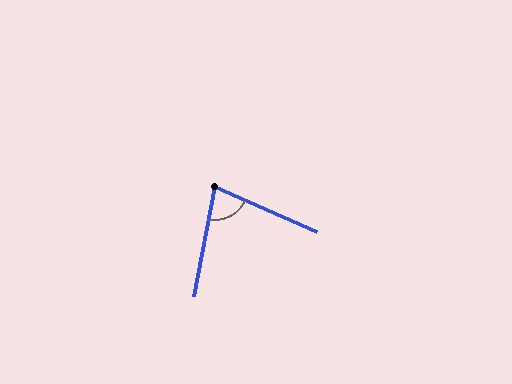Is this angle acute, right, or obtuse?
It is acute.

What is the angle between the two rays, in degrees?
Approximately 77 degrees.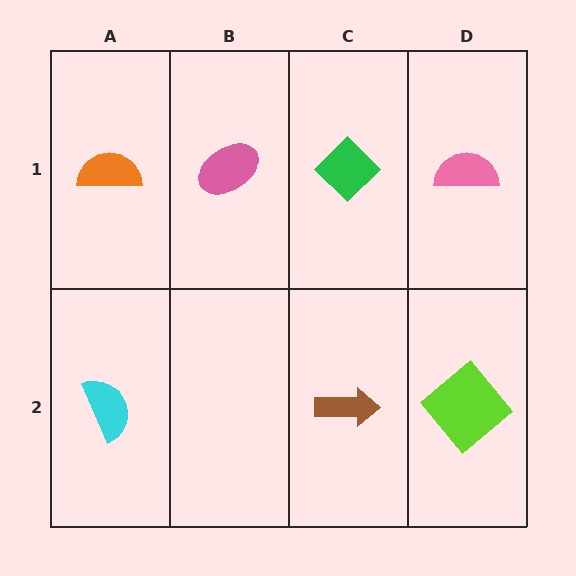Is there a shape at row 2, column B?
No, that cell is empty.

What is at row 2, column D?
A lime diamond.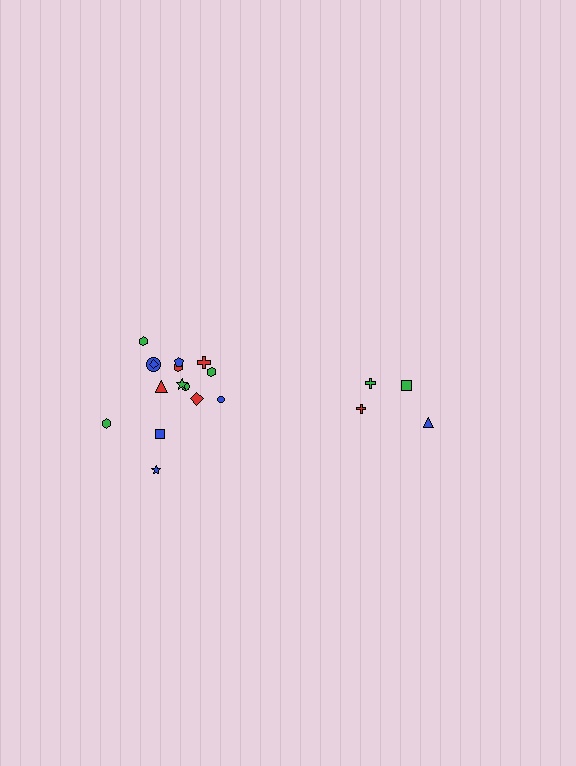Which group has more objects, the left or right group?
The left group.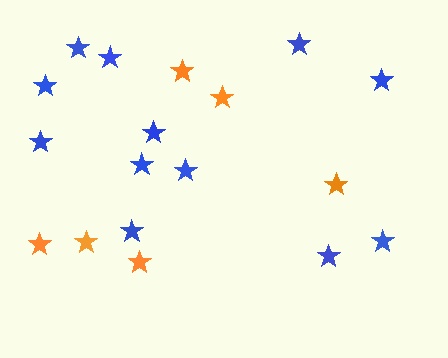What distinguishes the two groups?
There are 2 groups: one group of orange stars (6) and one group of blue stars (12).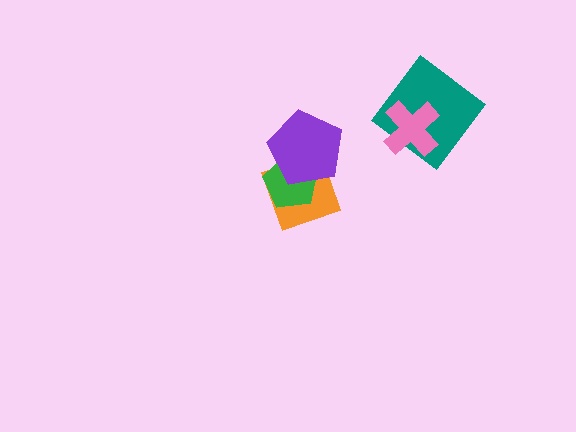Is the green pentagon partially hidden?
Yes, it is partially covered by another shape.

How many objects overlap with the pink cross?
1 object overlaps with the pink cross.